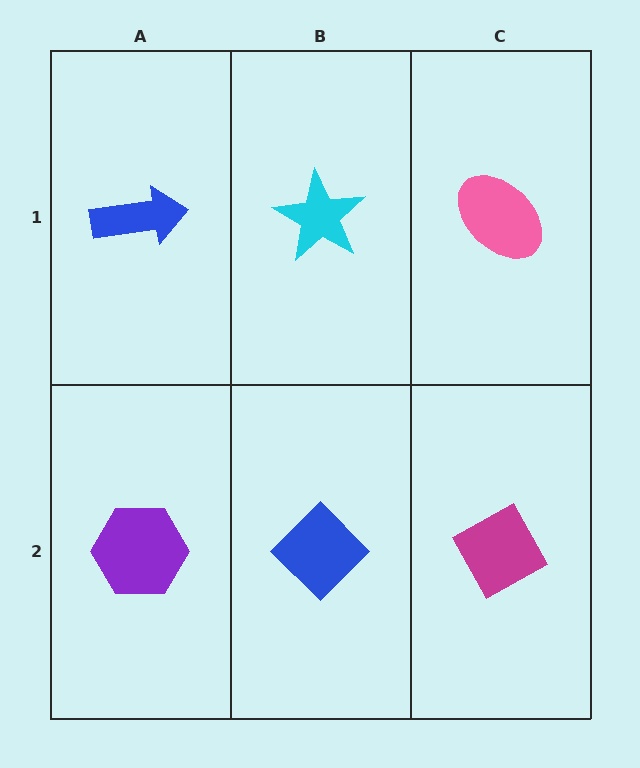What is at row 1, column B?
A cyan star.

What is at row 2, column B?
A blue diamond.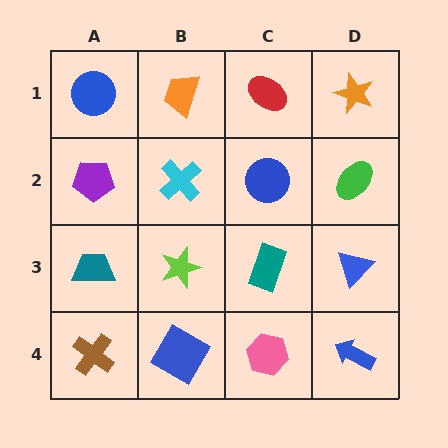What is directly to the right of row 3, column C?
A blue triangle.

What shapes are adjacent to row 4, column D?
A blue triangle (row 3, column D), a pink hexagon (row 4, column C).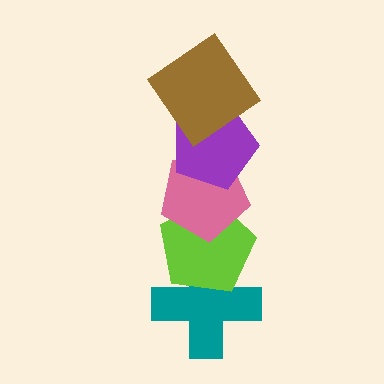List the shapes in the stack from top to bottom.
From top to bottom: the brown diamond, the purple pentagon, the pink pentagon, the lime pentagon, the teal cross.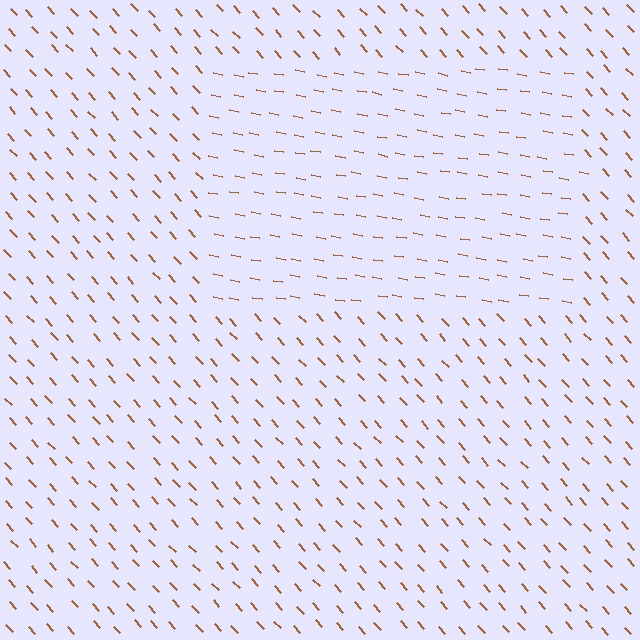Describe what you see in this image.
The image is filled with small brown line segments. A rectangle region in the image has lines oriented differently from the surrounding lines, creating a visible texture boundary.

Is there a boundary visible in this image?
Yes, there is a texture boundary formed by a change in line orientation.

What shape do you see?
I see a rectangle.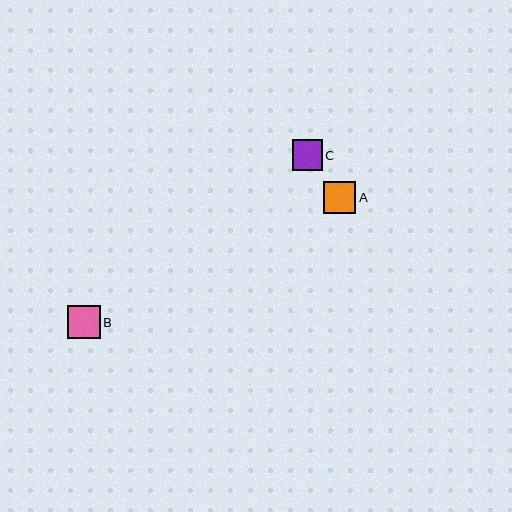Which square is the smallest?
Square C is the smallest with a size of approximately 30 pixels.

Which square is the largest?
Square B is the largest with a size of approximately 33 pixels.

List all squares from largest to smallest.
From largest to smallest: B, A, C.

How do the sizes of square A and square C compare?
Square A and square C are approximately the same size.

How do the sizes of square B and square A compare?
Square B and square A are approximately the same size.